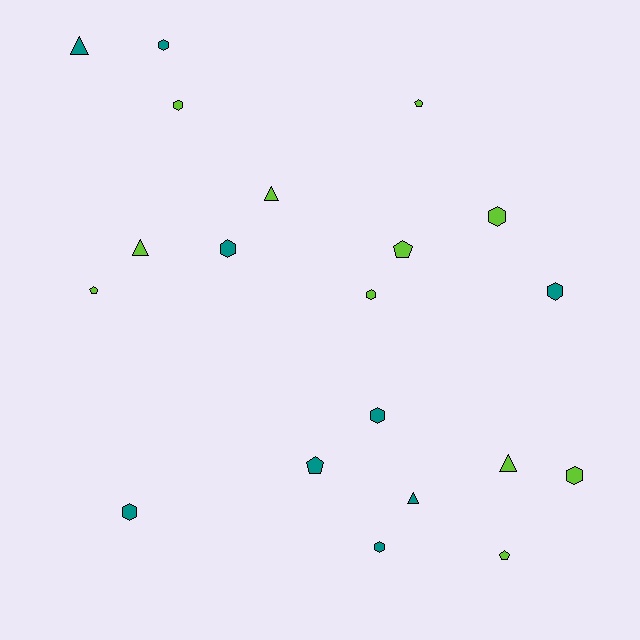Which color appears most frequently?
Lime, with 11 objects.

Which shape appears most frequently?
Hexagon, with 10 objects.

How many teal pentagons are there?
There is 1 teal pentagon.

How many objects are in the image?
There are 20 objects.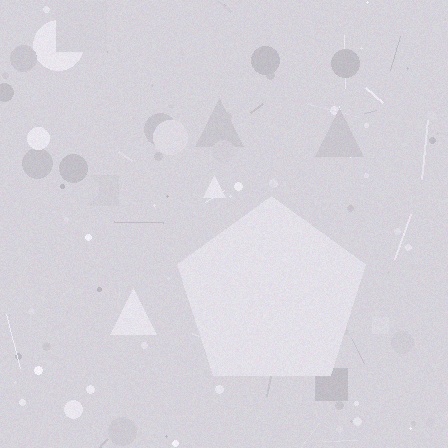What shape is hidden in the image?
A pentagon is hidden in the image.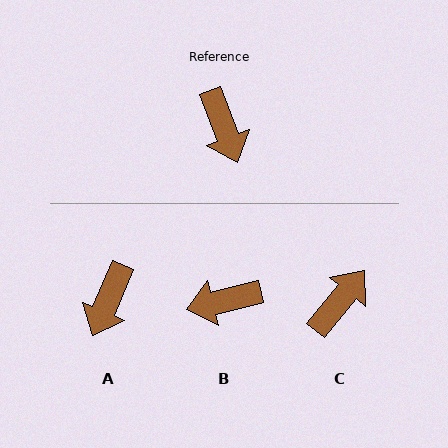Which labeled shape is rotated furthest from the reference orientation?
C, about 120 degrees away.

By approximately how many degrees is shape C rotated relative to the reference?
Approximately 120 degrees counter-clockwise.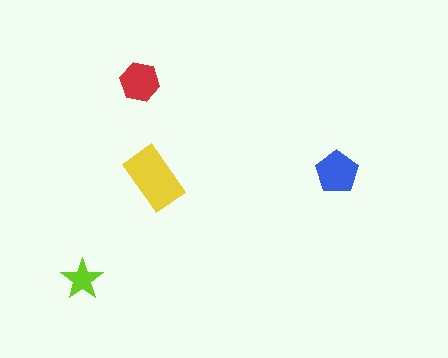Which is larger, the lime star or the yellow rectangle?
The yellow rectangle.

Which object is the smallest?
The lime star.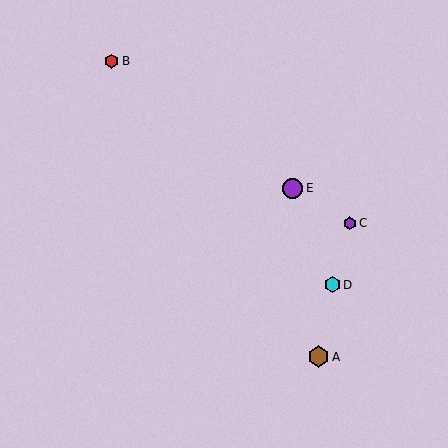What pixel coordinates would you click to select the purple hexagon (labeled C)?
Click at (350, 223) to select the purple hexagon C.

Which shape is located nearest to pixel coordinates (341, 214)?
The purple hexagon (labeled C) at (350, 223) is nearest to that location.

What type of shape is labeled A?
Shape A is a brown hexagon.